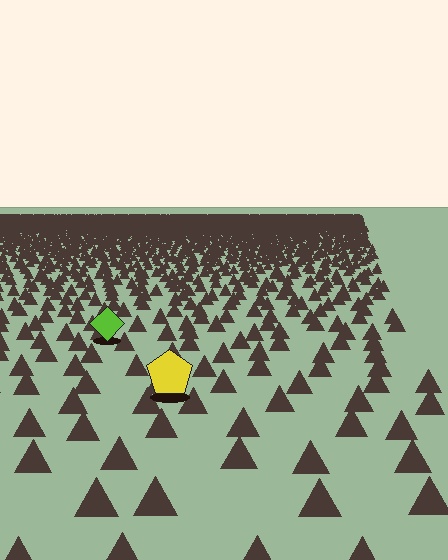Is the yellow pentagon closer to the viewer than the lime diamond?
Yes. The yellow pentagon is closer — you can tell from the texture gradient: the ground texture is coarser near it.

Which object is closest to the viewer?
The yellow pentagon is closest. The texture marks near it are larger and more spread out.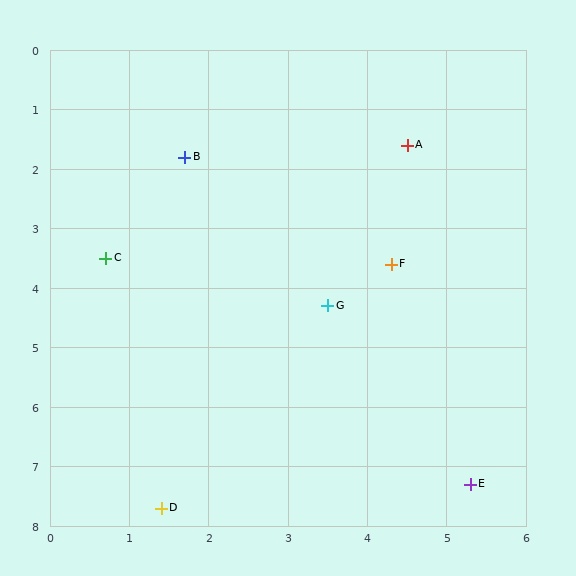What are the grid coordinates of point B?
Point B is at approximately (1.7, 1.8).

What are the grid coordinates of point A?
Point A is at approximately (4.5, 1.6).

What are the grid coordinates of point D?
Point D is at approximately (1.4, 7.7).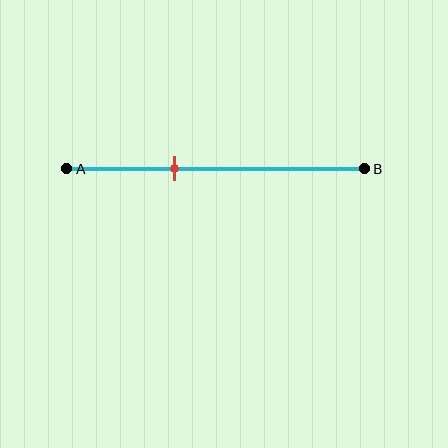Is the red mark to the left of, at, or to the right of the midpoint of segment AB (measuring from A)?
The red mark is to the left of the midpoint of segment AB.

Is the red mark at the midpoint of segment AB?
No, the mark is at about 35% from A, not at the 50% midpoint.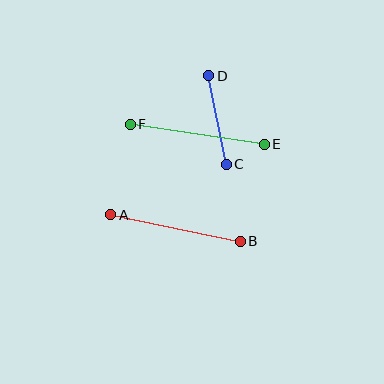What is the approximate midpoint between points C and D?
The midpoint is at approximately (218, 120) pixels.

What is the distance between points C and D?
The distance is approximately 90 pixels.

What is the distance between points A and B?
The distance is approximately 133 pixels.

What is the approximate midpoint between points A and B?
The midpoint is at approximately (176, 228) pixels.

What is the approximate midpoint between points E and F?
The midpoint is at approximately (197, 134) pixels.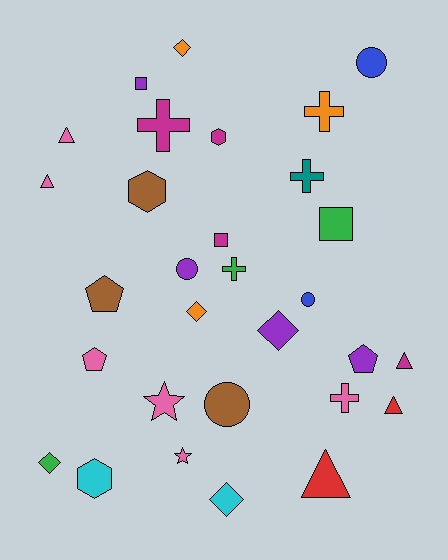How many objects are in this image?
There are 30 objects.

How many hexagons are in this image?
There are 3 hexagons.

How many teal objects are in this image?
There is 1 teal object.